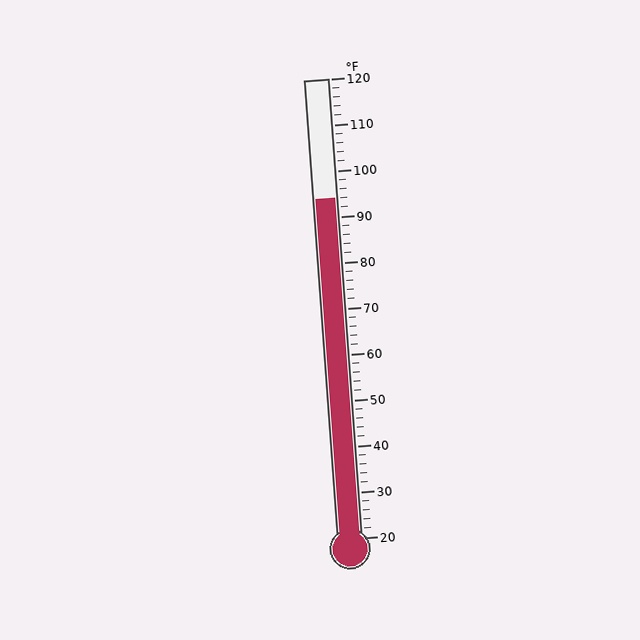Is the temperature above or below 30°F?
The temperature is above 30°F.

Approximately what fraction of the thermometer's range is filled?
The thermometer is filled to approximately 75% of its range.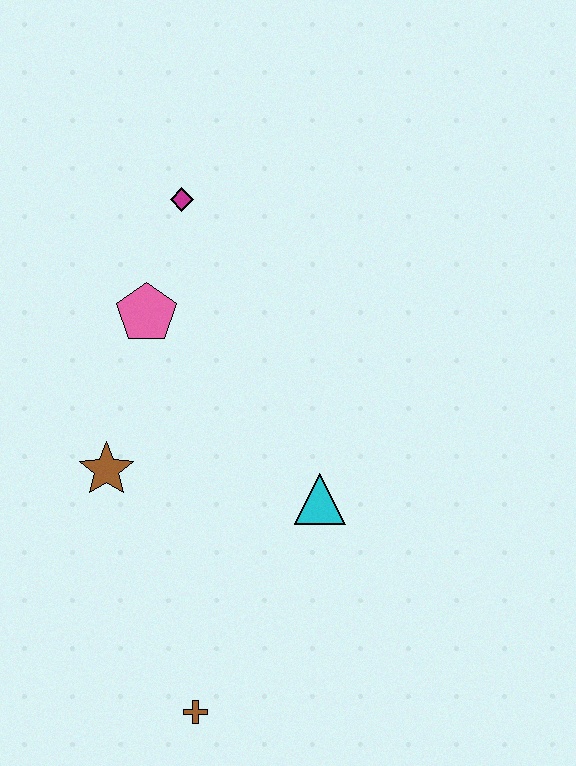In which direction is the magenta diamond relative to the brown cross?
The magenta diamond is above the brown cross.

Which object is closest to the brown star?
The pink pentagon is closest to the brown star.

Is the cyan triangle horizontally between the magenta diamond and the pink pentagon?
No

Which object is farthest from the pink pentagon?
The brown cross is farthest from the pink pentagon.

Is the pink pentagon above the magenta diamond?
No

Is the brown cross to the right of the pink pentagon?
Yes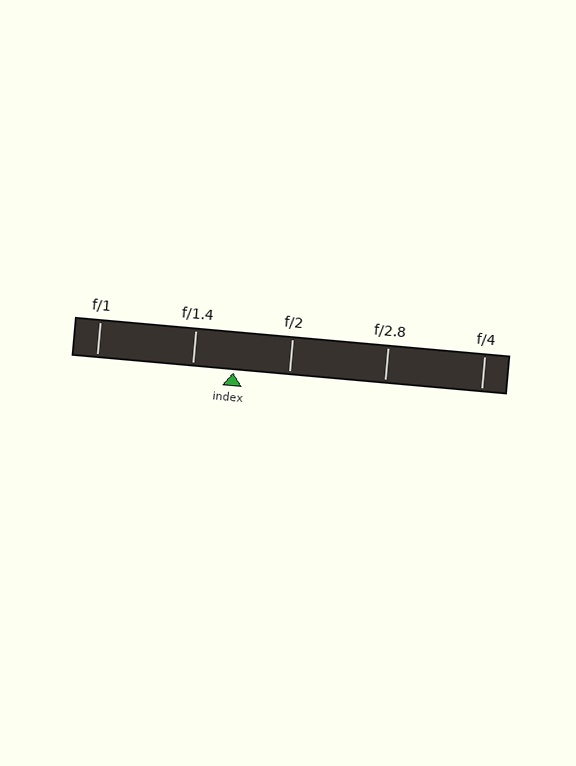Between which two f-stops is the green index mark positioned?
The index mark is between f/1.4 and f/2.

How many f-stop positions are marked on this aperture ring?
There are 5 f-stop positions marked.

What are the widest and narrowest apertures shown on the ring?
The widest aperture shown is f/1 and the narrowest is f/4.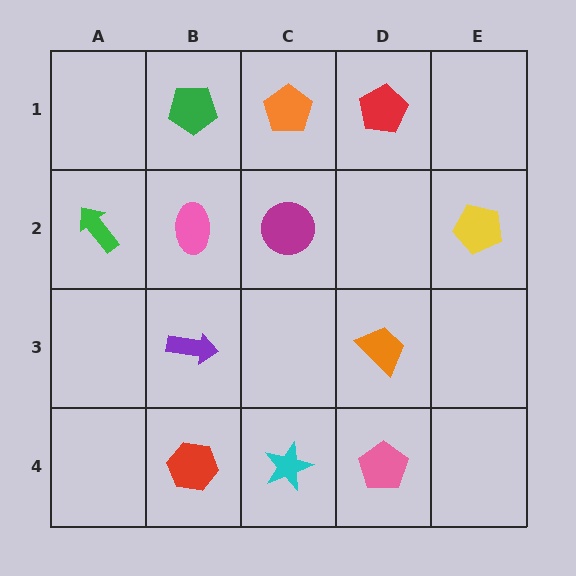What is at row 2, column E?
A yellow pentagon.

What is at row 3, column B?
A purple arrow.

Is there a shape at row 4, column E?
No, that cell is empty.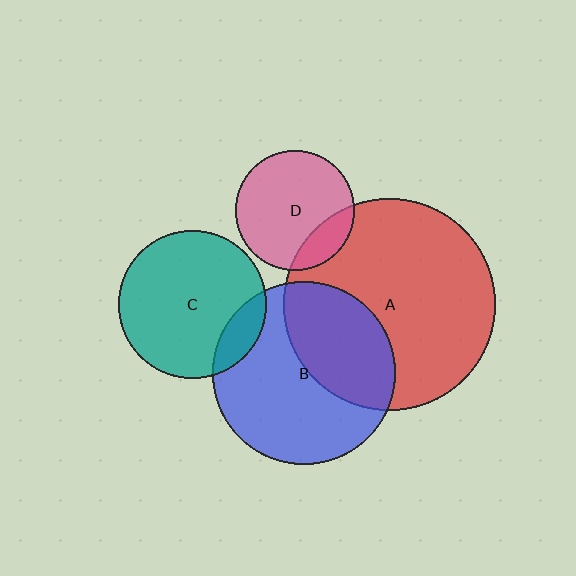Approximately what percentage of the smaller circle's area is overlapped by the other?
Approximately 40%.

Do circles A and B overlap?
Yes.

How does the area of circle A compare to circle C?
Approximately 2.0 times.